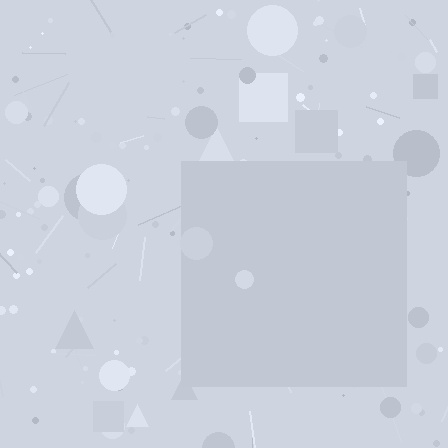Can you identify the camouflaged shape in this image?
The camouflaged shape is a square.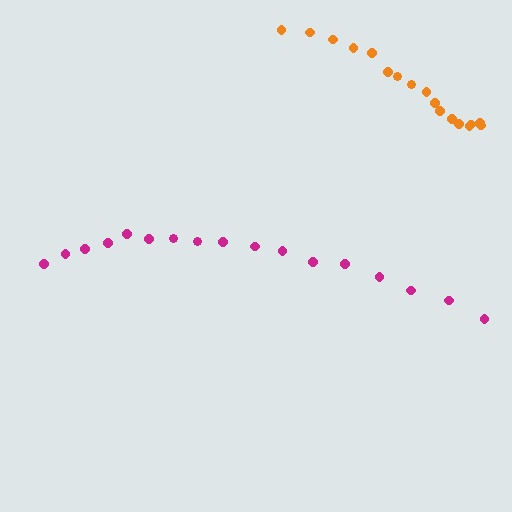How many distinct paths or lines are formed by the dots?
There are 2 distinct paths.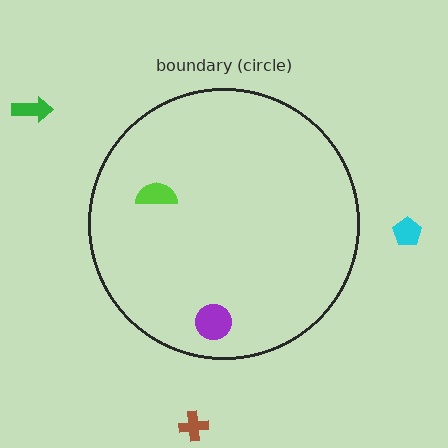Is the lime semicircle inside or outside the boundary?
Inside.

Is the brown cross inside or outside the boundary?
Outside.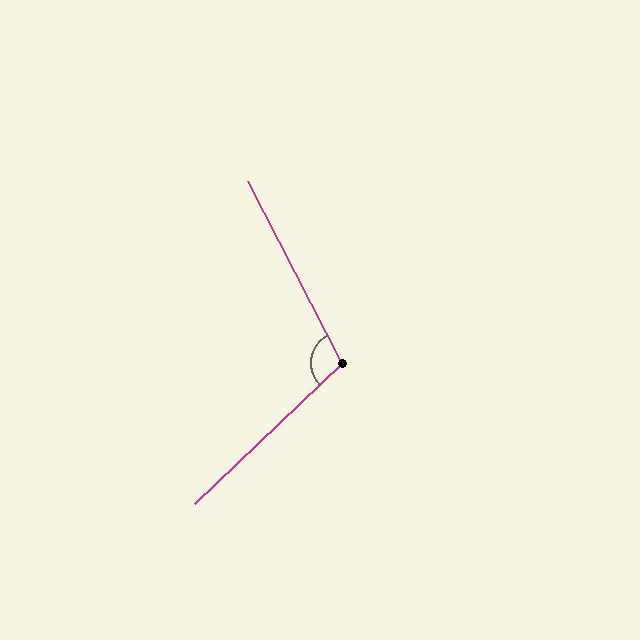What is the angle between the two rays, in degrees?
Approximately 106 degrees.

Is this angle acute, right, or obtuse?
It is obtuse.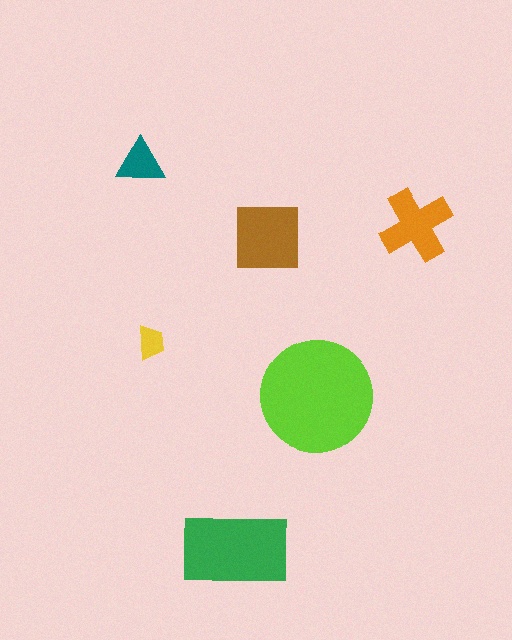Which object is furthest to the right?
The orange cross is rightmost.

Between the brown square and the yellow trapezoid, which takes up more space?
The brown square.